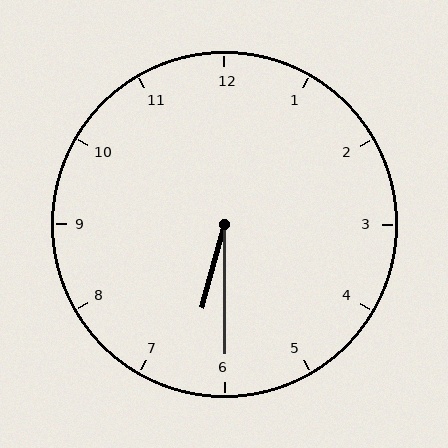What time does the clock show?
6:30.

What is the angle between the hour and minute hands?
Approximately 15 degrees.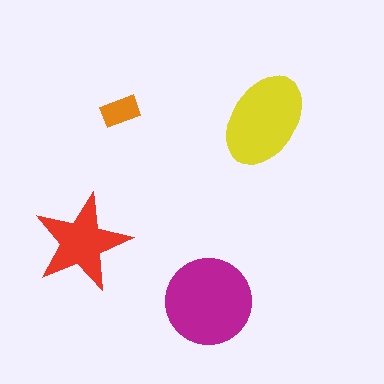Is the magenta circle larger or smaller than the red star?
Larger.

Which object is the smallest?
The orange rectangle.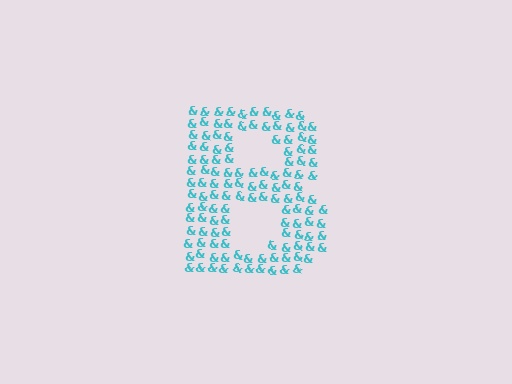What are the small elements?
The small elements are ampersands.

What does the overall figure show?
The overall figure shows the letter B.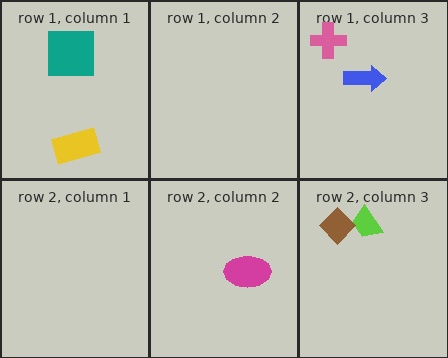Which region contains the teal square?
The row 1, column 1 region.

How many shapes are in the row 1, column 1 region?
2.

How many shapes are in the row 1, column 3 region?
2.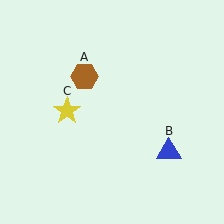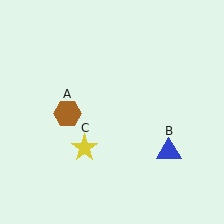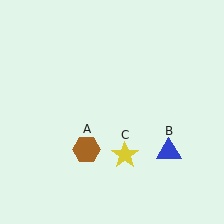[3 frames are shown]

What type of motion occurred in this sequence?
The brown hexagon (object A), yellow star (object C) rotated counterclockwise around the center of the scene.